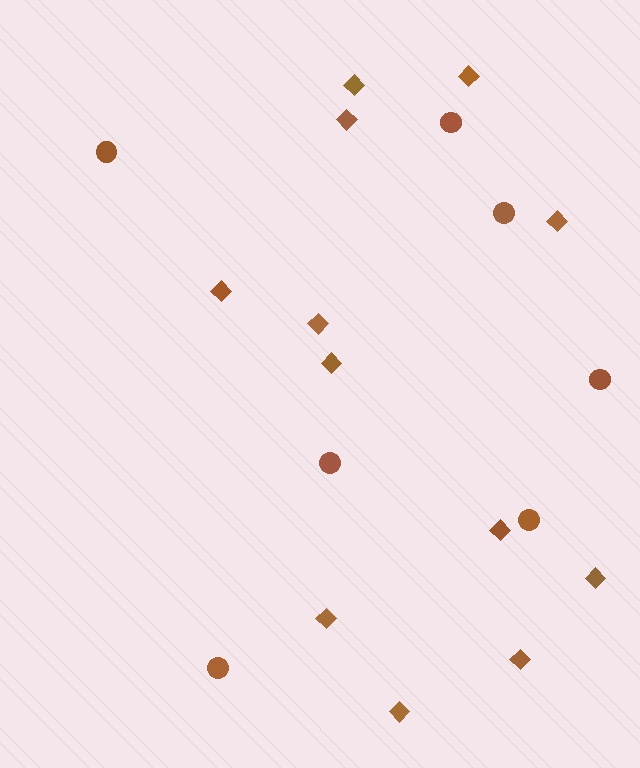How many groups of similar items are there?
There are 2 groups: one group of circles (7) and one group of diamonds (12).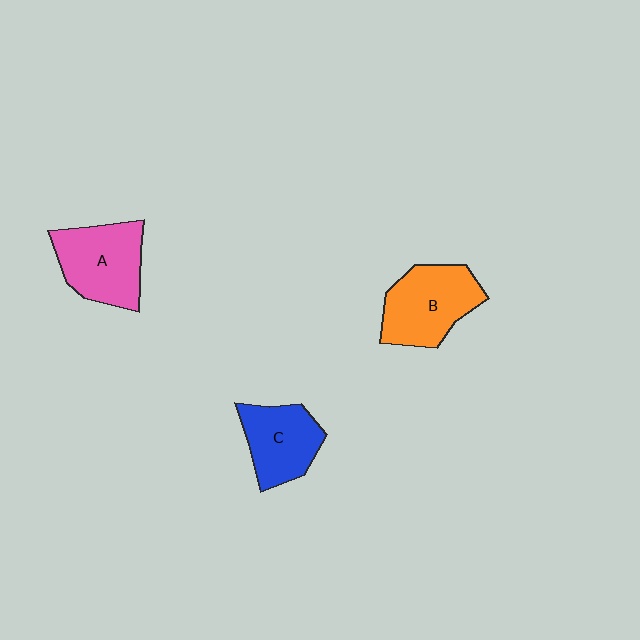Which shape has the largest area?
Shape B (orange).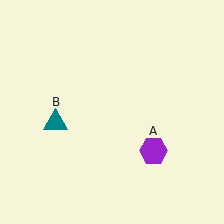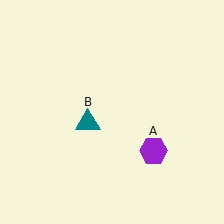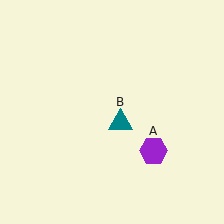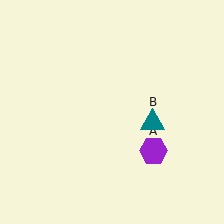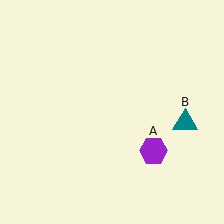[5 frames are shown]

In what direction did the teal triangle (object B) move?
The teal triangle (object B) moved right.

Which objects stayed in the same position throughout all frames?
Purple hexagon (object A) remained stationary.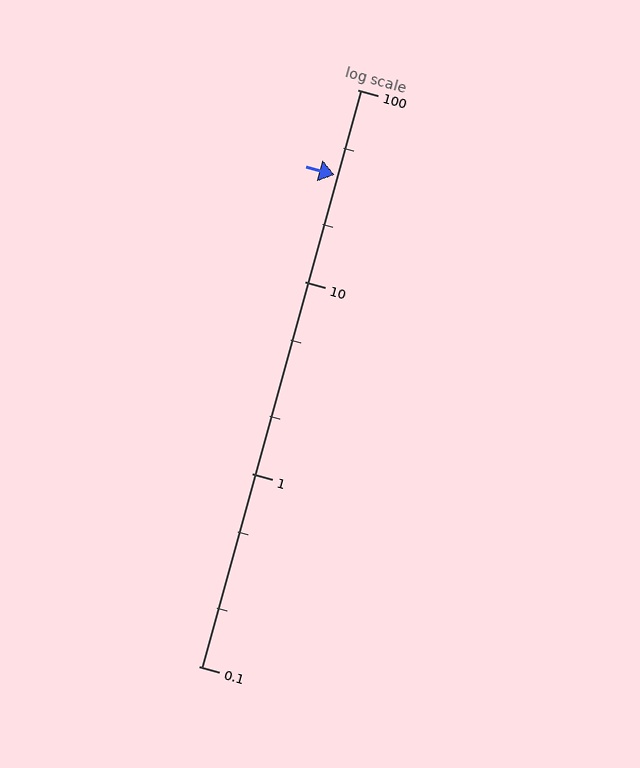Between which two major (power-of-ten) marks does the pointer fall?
The pointer is between 10 and 100.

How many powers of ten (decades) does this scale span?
The scale spans 3 decades, from 0.1 to 100.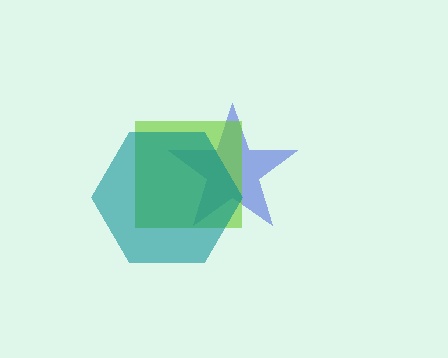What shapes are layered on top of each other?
The layered shapes are: a blue star, a lime square, a teal hexagon.